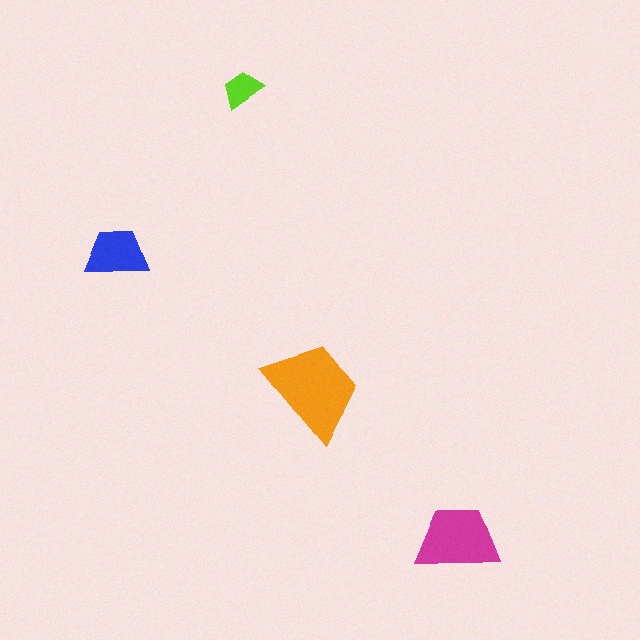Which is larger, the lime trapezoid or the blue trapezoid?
The blue one.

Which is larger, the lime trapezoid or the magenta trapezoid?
The magenta one.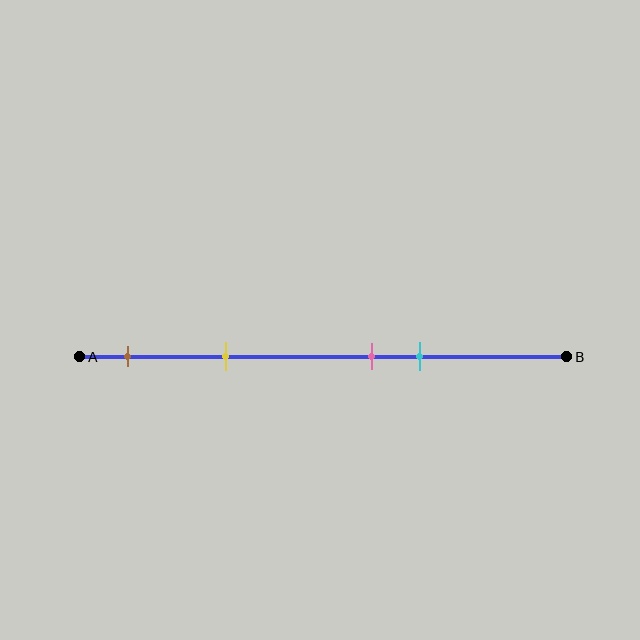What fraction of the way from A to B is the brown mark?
The brown mark is approximately 10% (0.1) of the way from A to B.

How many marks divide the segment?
There are 4 marks dividing the segment.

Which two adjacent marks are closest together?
The pink and cyan marks are the closest adjacent pair.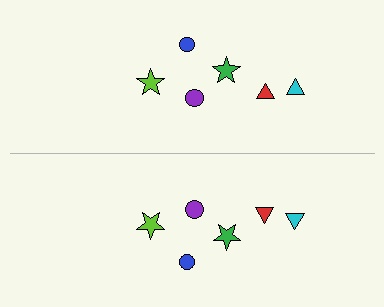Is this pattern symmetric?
Yes, this pattern has bilateral (reflection) symmetry.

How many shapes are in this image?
There are 12 shapes in this image.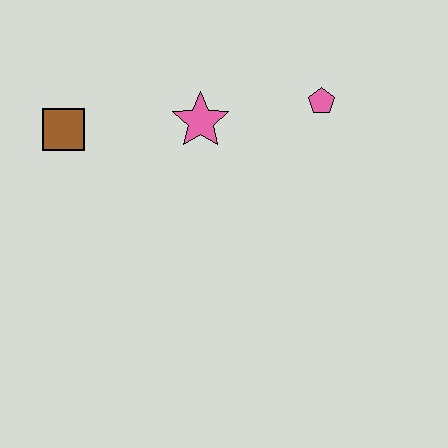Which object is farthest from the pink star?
The brown square is farthest from the pink star.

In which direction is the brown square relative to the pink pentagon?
The brown square is to the left of the pink pentagon.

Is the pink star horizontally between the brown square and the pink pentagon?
Yes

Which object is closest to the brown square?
The pink star is closest to the brown square.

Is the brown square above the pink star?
No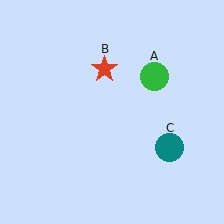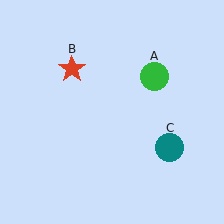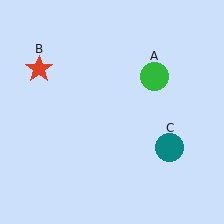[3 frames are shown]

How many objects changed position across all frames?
1 object changed position: red star (object B).